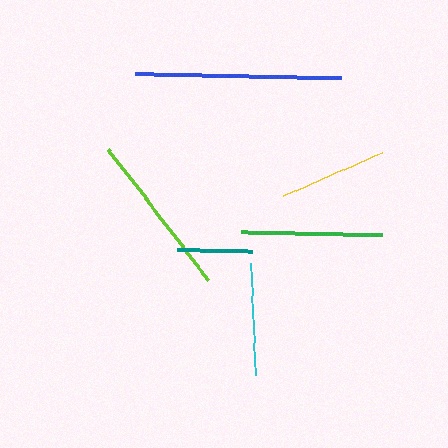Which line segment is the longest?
The blue line is the longest at approximately 206 pixels.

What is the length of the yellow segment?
The yellow segment is approximately 108 pixels long.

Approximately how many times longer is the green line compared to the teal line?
The green line is approximately 1.9 times the length of the teal line.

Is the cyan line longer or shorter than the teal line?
The cyan line is longer than the teal line.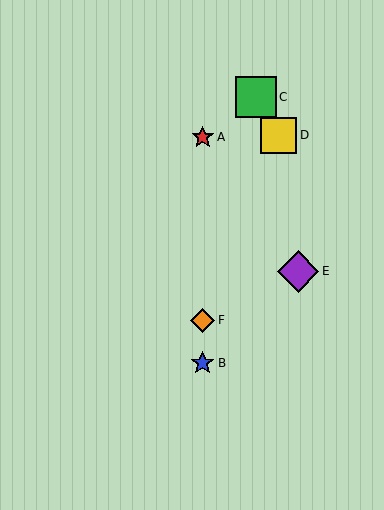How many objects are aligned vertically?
3 objects (A, B, F) are aligned vertically.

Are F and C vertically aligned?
No, F is at x≈203 and C is at x≈256.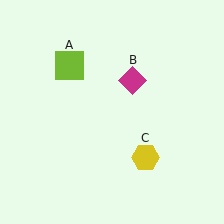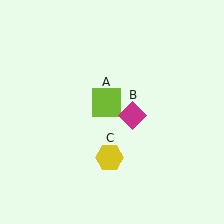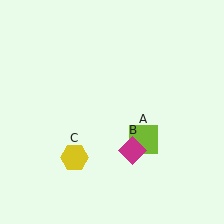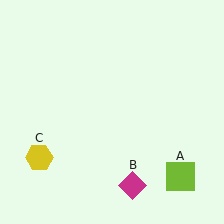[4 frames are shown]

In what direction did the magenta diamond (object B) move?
The magenta diamond (object B) moved down.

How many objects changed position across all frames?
3 objects changed position: lime square (object A), magenta diamond (object B), yellow hexagon (object C).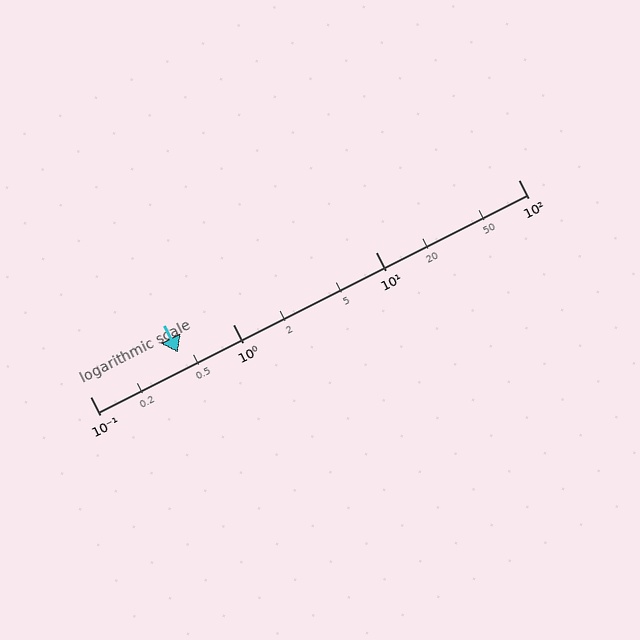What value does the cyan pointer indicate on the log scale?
The pointer indicates approximately 0.41.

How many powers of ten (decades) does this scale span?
The scale spans 3 decades, from 0.1 to 100.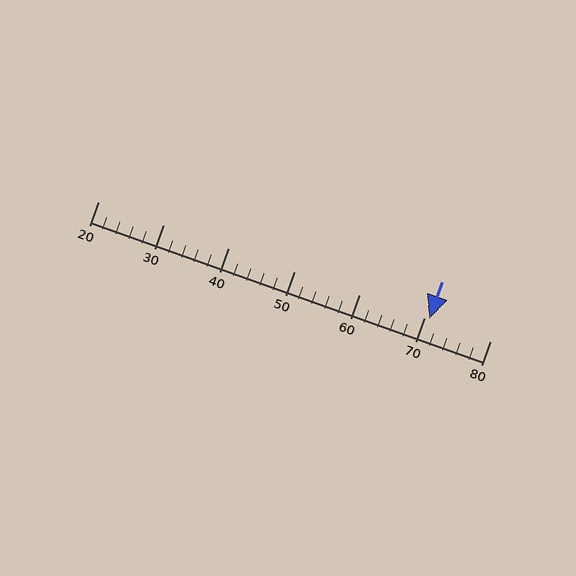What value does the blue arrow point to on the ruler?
The blue arrow points to approximately 71.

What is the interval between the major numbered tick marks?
The major tick marks are spaced 10 units apart.